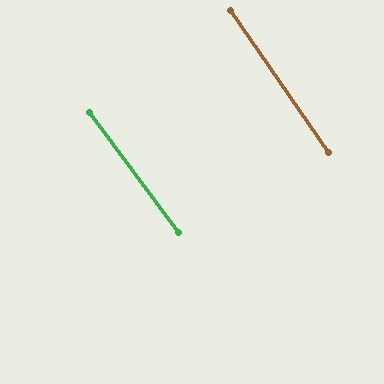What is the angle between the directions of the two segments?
Approximately 2 degrees.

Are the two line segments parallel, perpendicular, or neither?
Parallel — their directions differ by only 2.0°.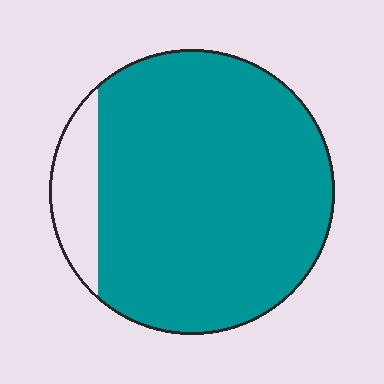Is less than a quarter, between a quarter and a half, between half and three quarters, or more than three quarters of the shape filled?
More than three quarters.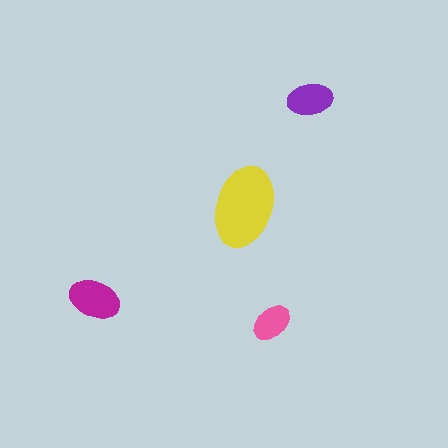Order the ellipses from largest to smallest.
the yellow one, the magenta one, the purple one, the pink one.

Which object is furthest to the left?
The magenta ellipse is leftmost.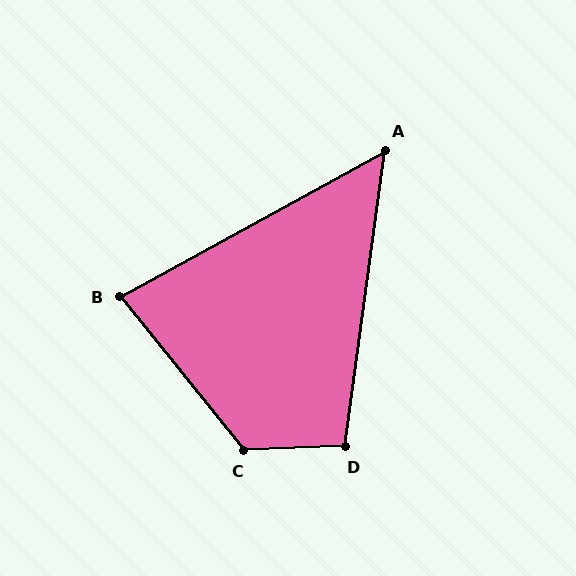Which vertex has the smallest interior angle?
A, at approximately 53 degrees.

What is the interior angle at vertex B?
Approximately 80 degrees (acute).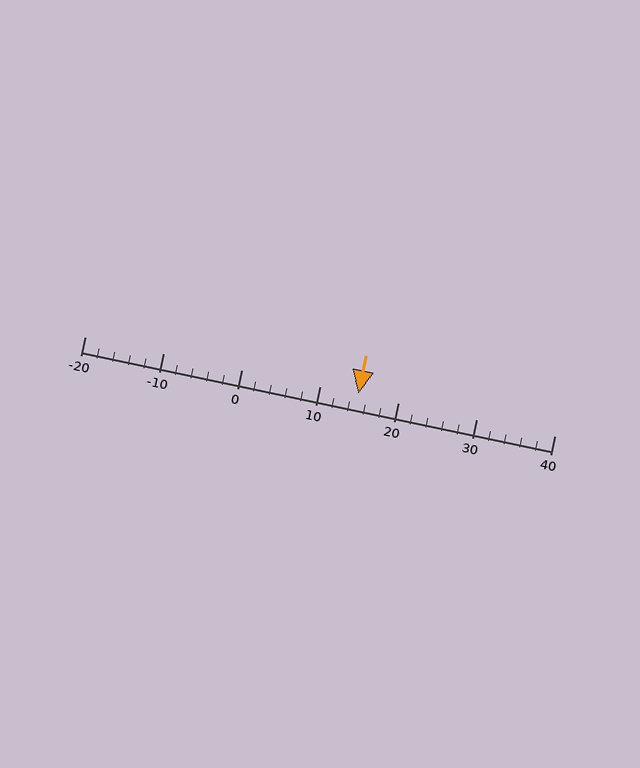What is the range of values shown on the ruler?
The ruler shows values from -20 to 40.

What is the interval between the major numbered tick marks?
The major tick marks are spaced 10 units apart.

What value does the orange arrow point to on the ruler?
The orange arrow points to approximately 15.